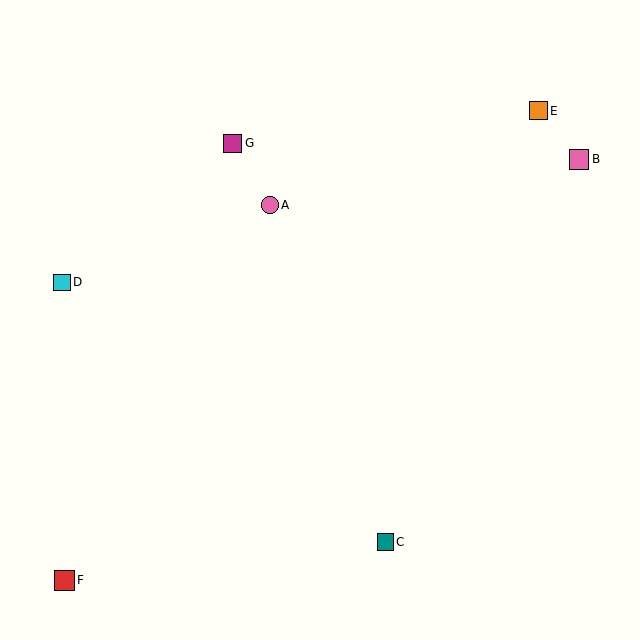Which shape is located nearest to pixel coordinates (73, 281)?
The cyan square (labeled D) at (62, 282) is nearest to that location.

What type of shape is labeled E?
Shape E is an orange square.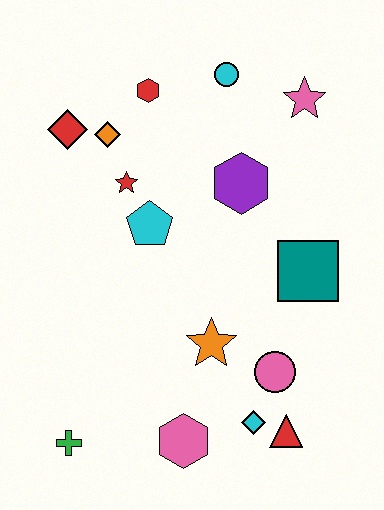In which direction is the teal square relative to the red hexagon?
The teal square is below the red hexagon.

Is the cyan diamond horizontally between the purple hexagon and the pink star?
Yes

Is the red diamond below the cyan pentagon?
No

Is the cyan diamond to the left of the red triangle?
Yes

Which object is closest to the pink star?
The cyan circle is closest to the pink star.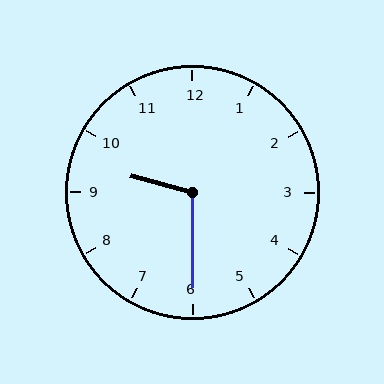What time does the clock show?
9:30.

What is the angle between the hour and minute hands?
Approximately 105 degrees.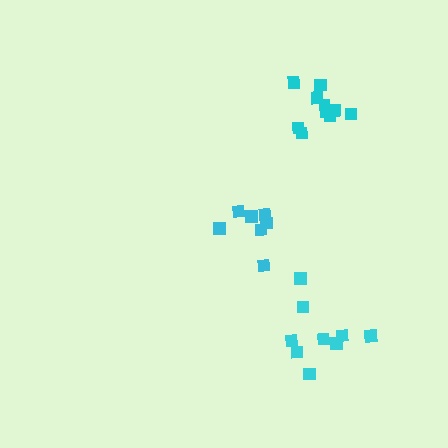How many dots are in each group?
Group 1: 10 dots, Group 2: 7 dots, Group 3: 9 dots (26 total).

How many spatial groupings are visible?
There are 3 spatial groupings.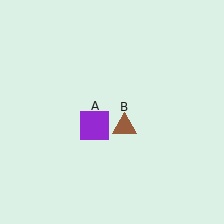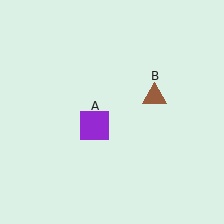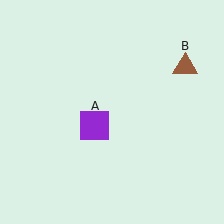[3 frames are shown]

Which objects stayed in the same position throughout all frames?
Purple square (object A) remained stationary.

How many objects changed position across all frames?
1 object changed position: brown triangle (object B).